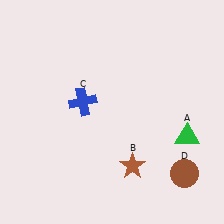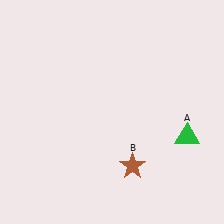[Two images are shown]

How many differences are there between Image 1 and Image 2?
There are 2 differences between the two images.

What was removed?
The blue cross (C), the brown circle (D) were removed in Image 2.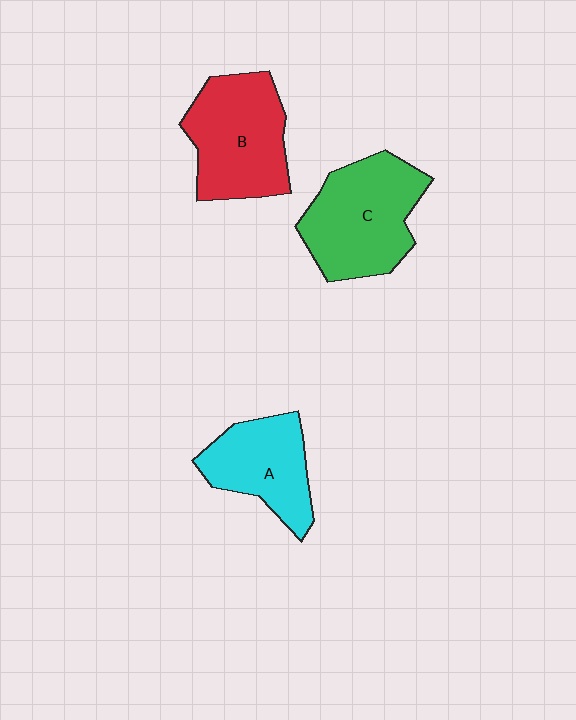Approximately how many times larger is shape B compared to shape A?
Approximately 1.3 times.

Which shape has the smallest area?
Shape A (cyan).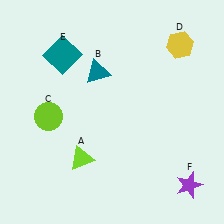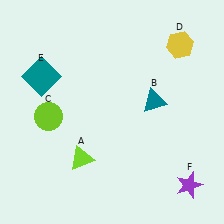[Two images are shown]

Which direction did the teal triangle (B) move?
The teal triangle (B) moved right.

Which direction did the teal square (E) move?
The teal square (E) moved down.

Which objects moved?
The objects that moved are: the teal triangle (B), the teal square (E).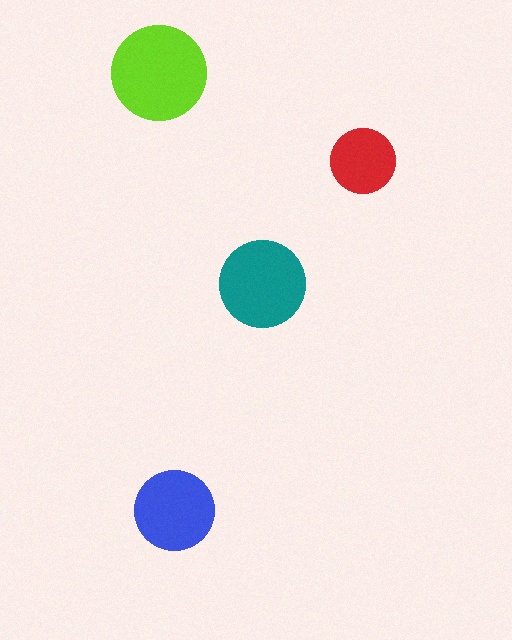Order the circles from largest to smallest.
the lime one, the teal one, the blue one, the red one.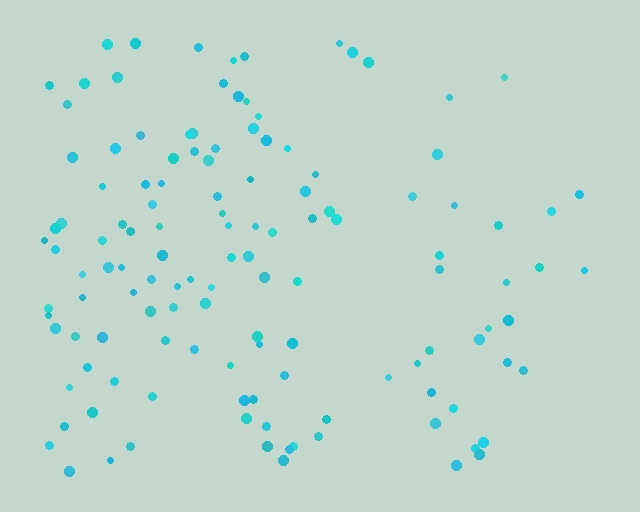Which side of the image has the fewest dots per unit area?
The right.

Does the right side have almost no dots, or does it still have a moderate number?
Still a moderate number, just noticeably fewer than the left.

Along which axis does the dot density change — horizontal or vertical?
Horizontal.